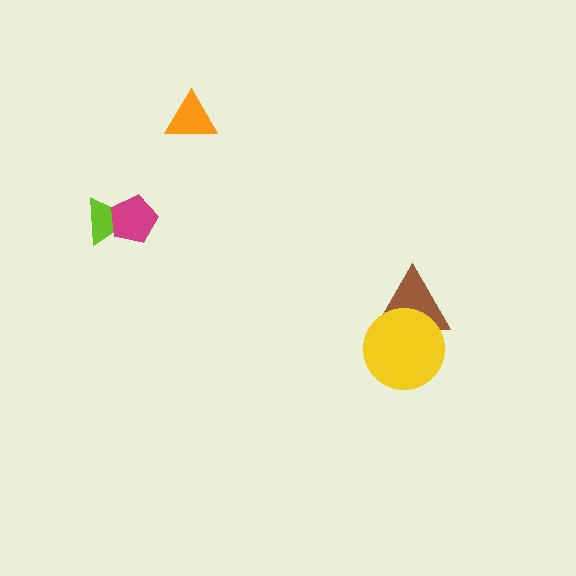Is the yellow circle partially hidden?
No, no other shape covers it.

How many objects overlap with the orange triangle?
0 objects overlap with the orange triangle.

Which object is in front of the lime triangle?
The magenta pentagon is in front of the lime triangle.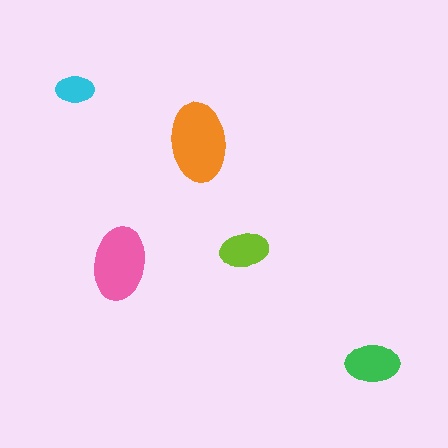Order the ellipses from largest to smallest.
the orange one, the pink one, the green one, the lime one, the cyan one.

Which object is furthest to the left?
The cyan ellipse is leftmost.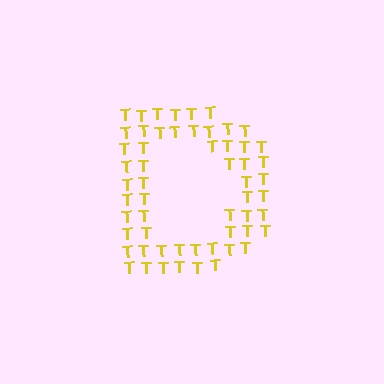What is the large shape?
The large shape is the letter D.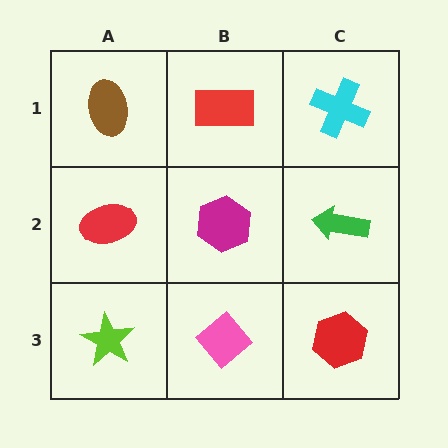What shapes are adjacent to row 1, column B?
A magenta hexagon (row 2, column B), a brown ellipse (row 1, column A), a cyan cross (row 1, column C).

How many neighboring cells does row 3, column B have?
3.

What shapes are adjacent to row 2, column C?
A cyan cross (row 1, column C), a red hexagon (row 3, column C), a magenta hexagon (row 2, column B).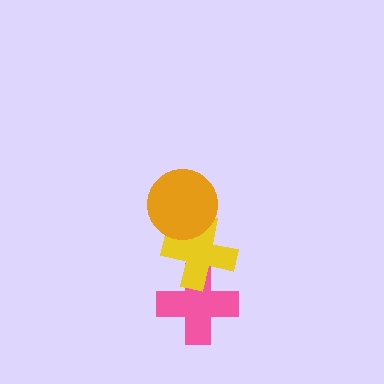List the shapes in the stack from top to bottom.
From top to bottom: the orange circle, the yellow cross, the pink cross.